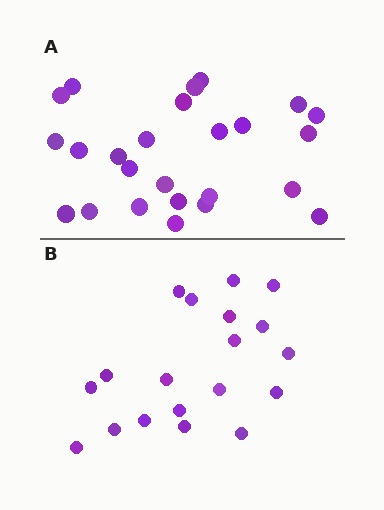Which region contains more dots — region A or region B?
Region A (the top region) has more dots.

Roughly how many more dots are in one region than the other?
Region A has about 6 more dots than region B.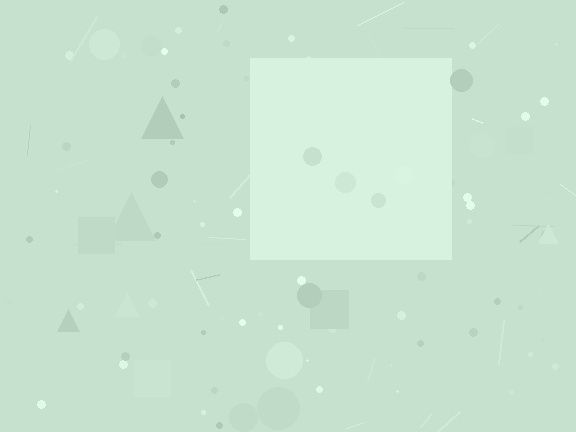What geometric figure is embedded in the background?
A square is embedded in the background.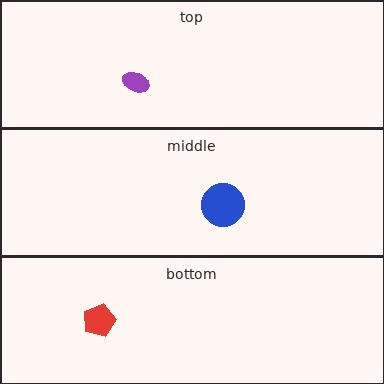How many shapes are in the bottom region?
1.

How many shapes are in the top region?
1.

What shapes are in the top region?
The purple ellipse.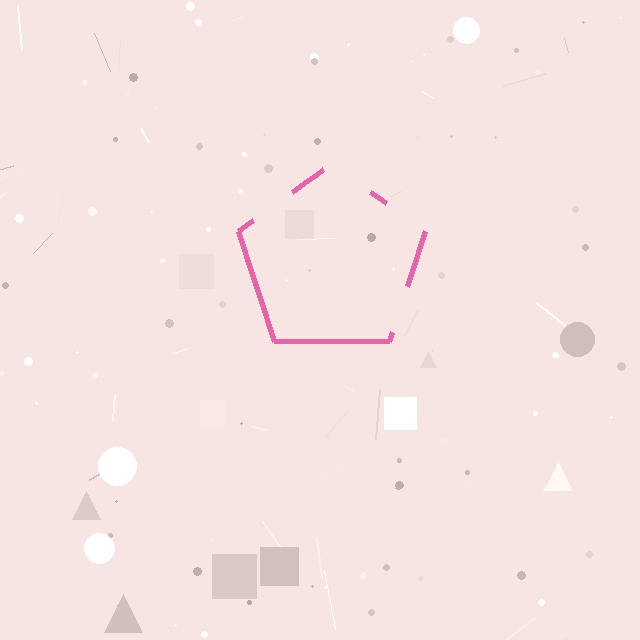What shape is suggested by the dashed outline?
The dashed outline suggests a pentagon.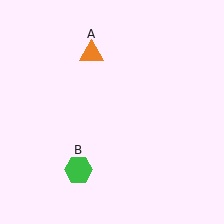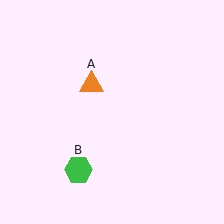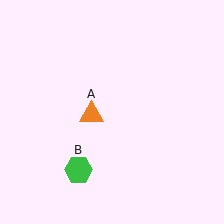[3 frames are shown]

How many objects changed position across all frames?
1 object changed position: orange triangle (object A).